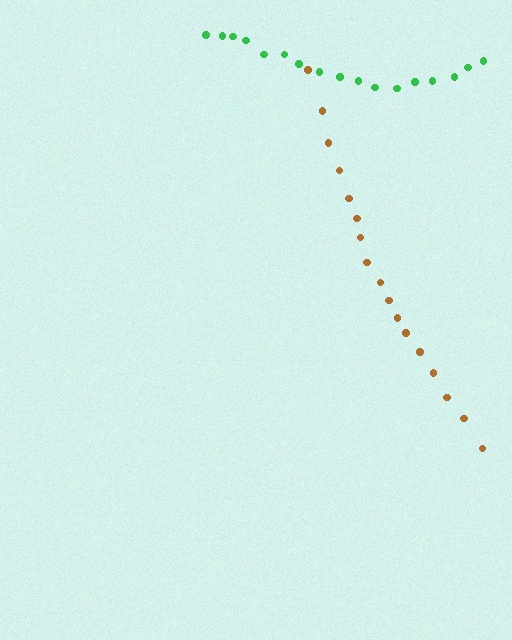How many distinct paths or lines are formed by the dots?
There are 2 distinct paths.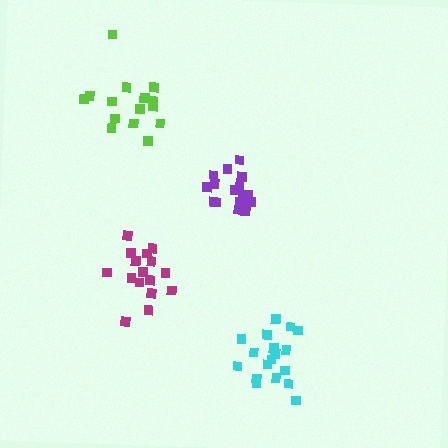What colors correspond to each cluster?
The clusters are colored: cyan, lime, magenta, purple.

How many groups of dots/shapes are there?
There are 4 groups.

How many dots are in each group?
Group 1: 18 dots, Group 2: 15 dots, Group 3: 16 dots, Group 4: 20 dots (69 total).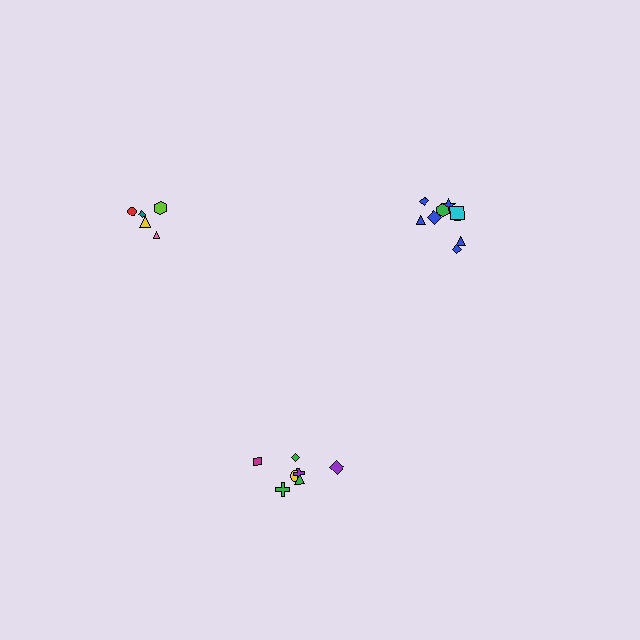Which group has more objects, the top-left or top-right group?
The top-right group.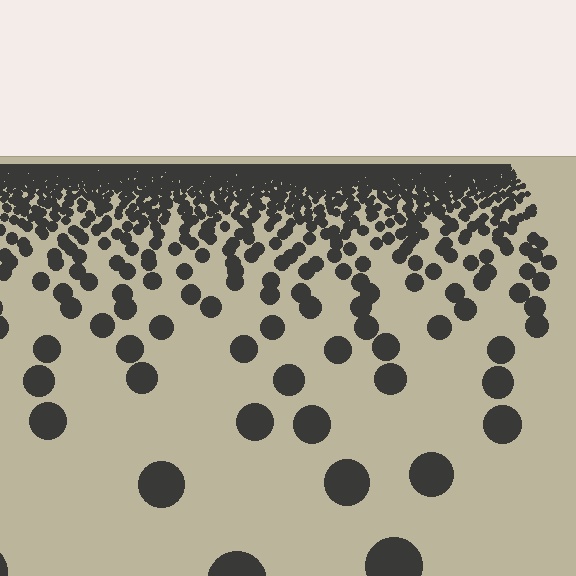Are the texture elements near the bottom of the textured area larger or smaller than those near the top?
Larger. Near the bottom, elements are closer to the viewer and appear at a bigger on-screen size.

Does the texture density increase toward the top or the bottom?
Density increases toward the top.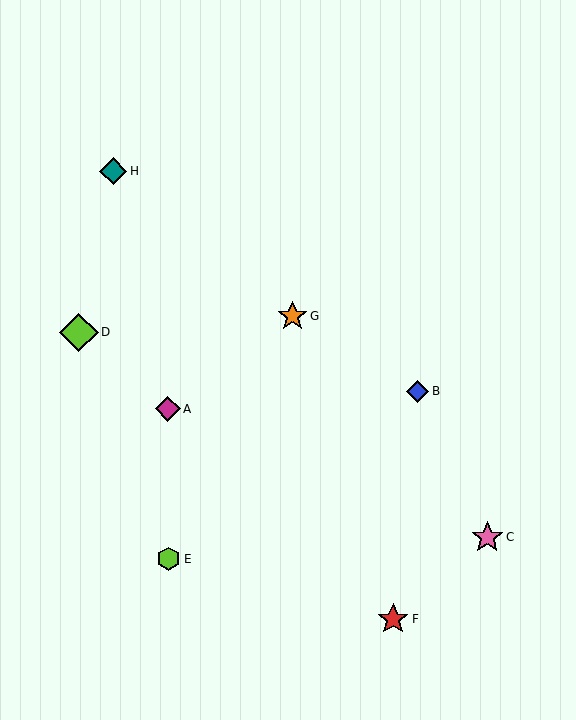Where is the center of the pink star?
The center of the pink star is at (487, 537).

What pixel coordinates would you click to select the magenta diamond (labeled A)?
Click at (168, 409) to select the magenta diamond A.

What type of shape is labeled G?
Shape G is an orange star.